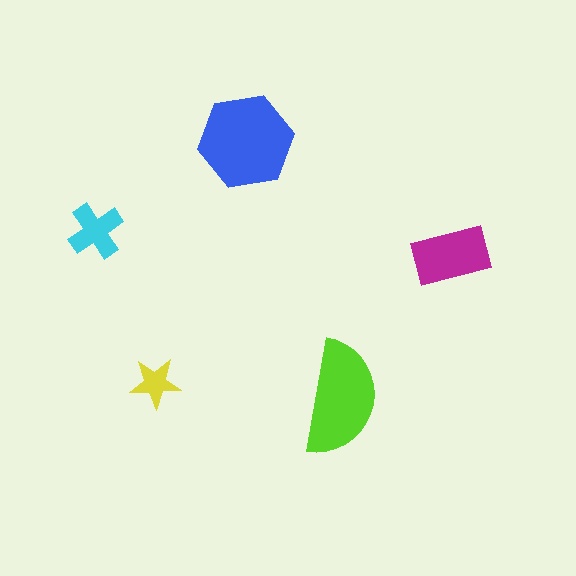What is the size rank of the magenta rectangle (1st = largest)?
3rd.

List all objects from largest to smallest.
The blue hexagon, the lime semicircle, the magenta rectangle, the cyan cross, the yellow star.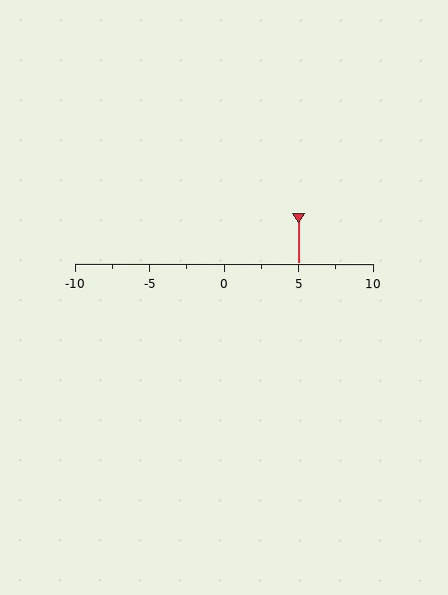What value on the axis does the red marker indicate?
The marker indicates approximately 5.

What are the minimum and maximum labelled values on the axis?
The axis runs from -10 to 10.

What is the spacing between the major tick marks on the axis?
The major ticks are spaced 5 apart.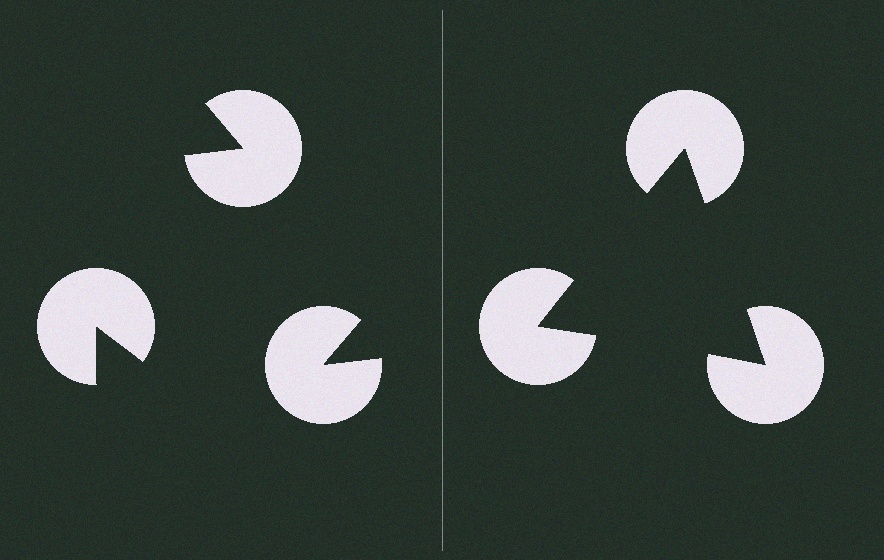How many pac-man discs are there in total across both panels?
6 — 3 on each side.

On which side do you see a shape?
An illusory triangle appears on the right side. On the left side the wedge cuts are rotated, so no coherent shape forms.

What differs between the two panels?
The pac-man discs are positioned identically on both sides; only the wedge orientations differ. On the right they align to a triangle; on the left they are misaligned.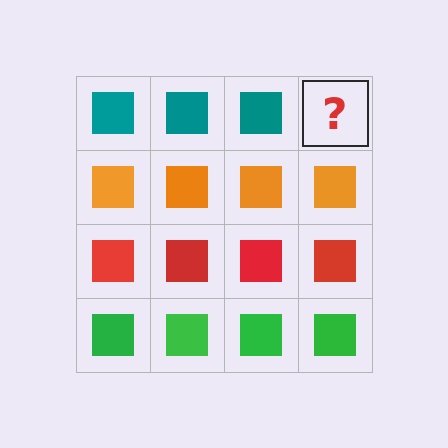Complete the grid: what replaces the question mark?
The question mark should be replaced with a teal square.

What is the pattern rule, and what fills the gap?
The rule is that each row has a consistent color. The gap should be filled with a teal square.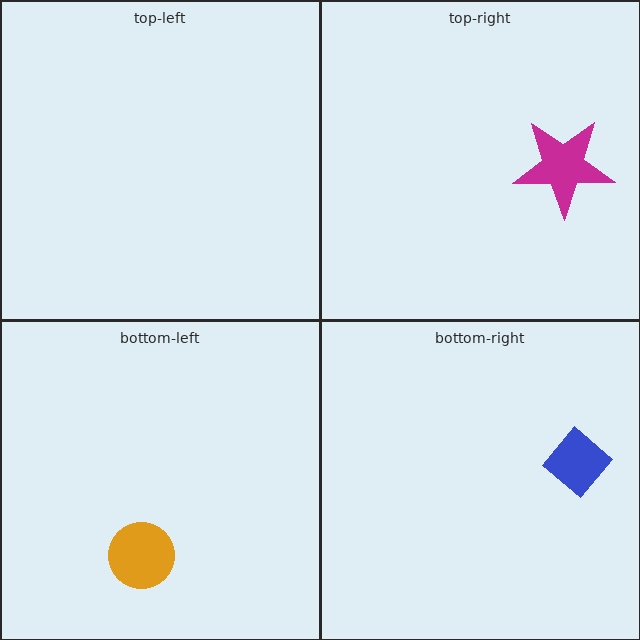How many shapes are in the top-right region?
1.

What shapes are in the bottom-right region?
The blue diamond.